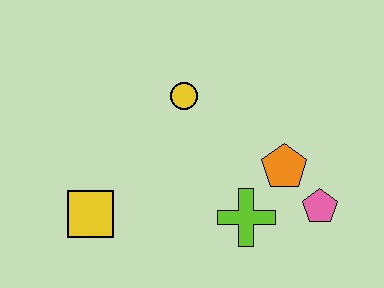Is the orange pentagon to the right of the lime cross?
Yes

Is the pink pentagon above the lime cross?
Yes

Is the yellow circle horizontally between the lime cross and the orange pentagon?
No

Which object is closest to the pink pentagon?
The orange pentagon is closest to the pink pentagon.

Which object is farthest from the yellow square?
The pink pentagon is farthest from the yellow square.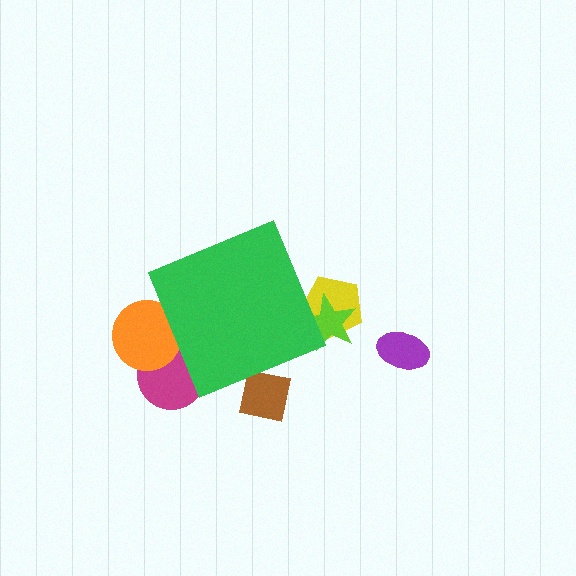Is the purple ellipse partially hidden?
No, the purple ellipse is fully visible.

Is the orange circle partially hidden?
Yes, the orange circle is partially hidden behind the green diamond.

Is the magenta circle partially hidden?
Yes, the magenta circle is partially hidden behind the green diamond.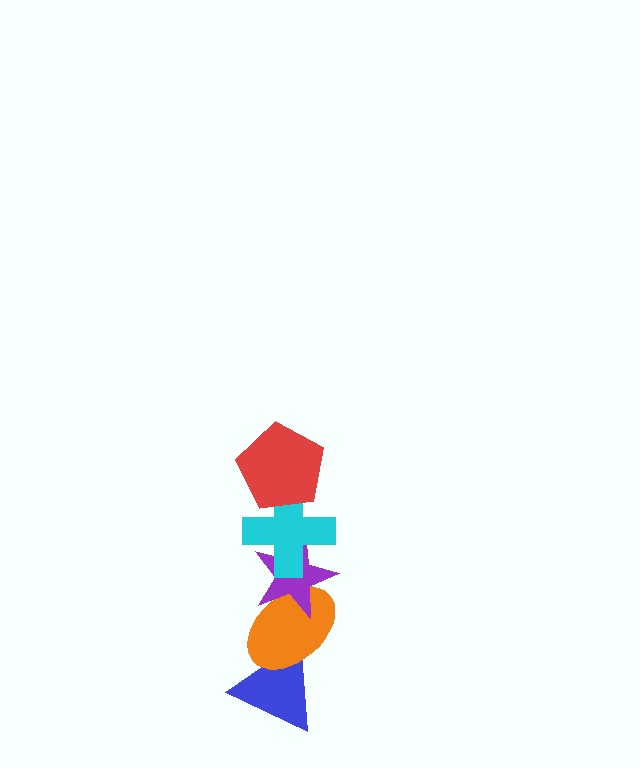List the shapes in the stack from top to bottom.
From top to bottom: the red pentagon, the cyan cross, the purple star, the orange ellipse, the blue triangle.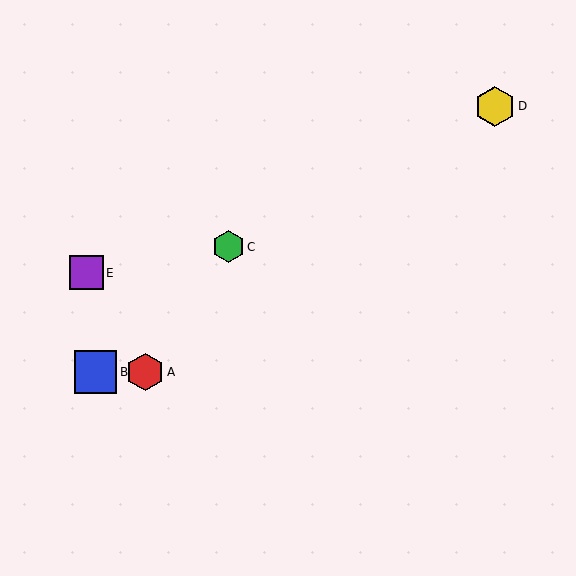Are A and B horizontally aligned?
Yes, both are at y≈372.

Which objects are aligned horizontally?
Objects A, B are aligned horizontally.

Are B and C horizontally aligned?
No, B is at y≈372 and C is at y≈247.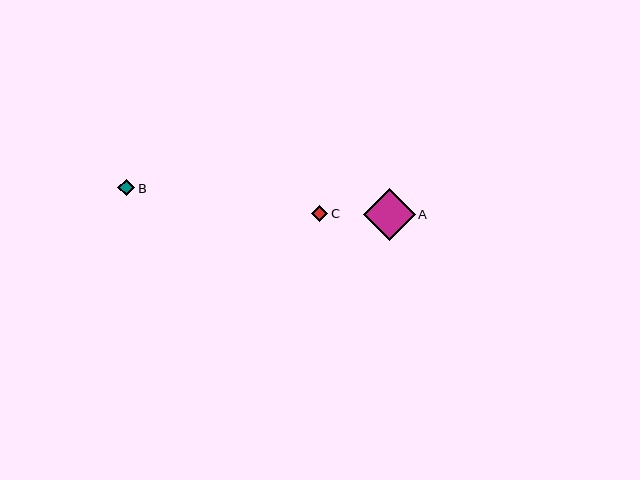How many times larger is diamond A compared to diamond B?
Diamond A is approximately 3.1 times the size of diamond B.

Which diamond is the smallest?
Diamond C is the smallest with a size of approximately 16 pixels.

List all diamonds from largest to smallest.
From largest to smallest: A, B, C.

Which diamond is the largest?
Diamond A is the largest with a size of approximately 51 pixels.